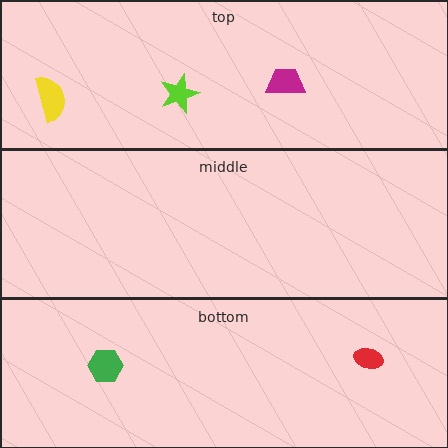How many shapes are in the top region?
3.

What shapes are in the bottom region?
The red ellipse, the green hexagon.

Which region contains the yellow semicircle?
The top region.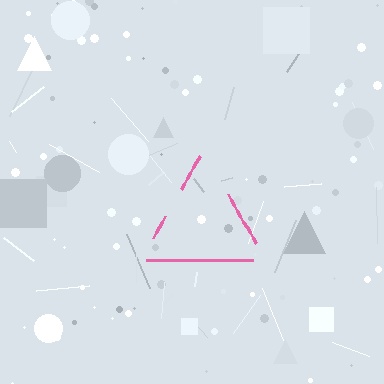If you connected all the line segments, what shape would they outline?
They would outline a triangle.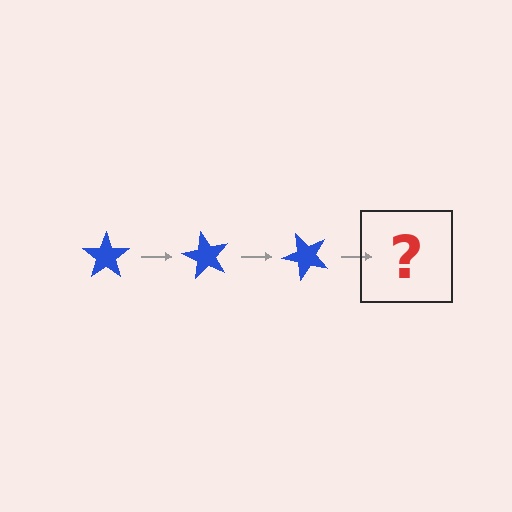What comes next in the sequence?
The next element should be a blue star rotated 180 degrees.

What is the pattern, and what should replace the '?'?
The pattern is that the star rotates 60 degrees each step. The '?' should be a blue star rotated 180 degrees.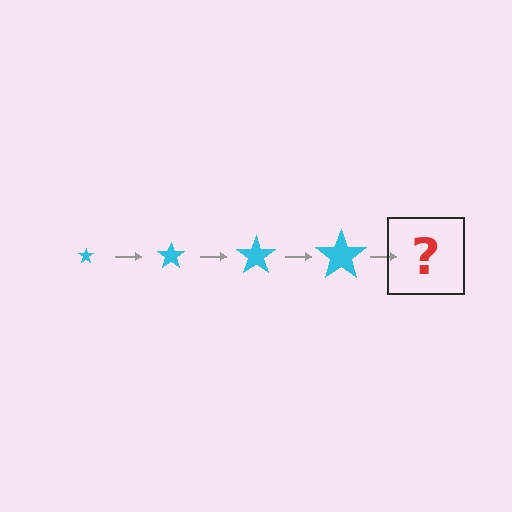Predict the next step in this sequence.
The next step is a cyan star, larger than the previous one.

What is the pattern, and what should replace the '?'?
The pattern is that the star gets progressively larger each step. The '?' should be a cyan star, larger than the previous one.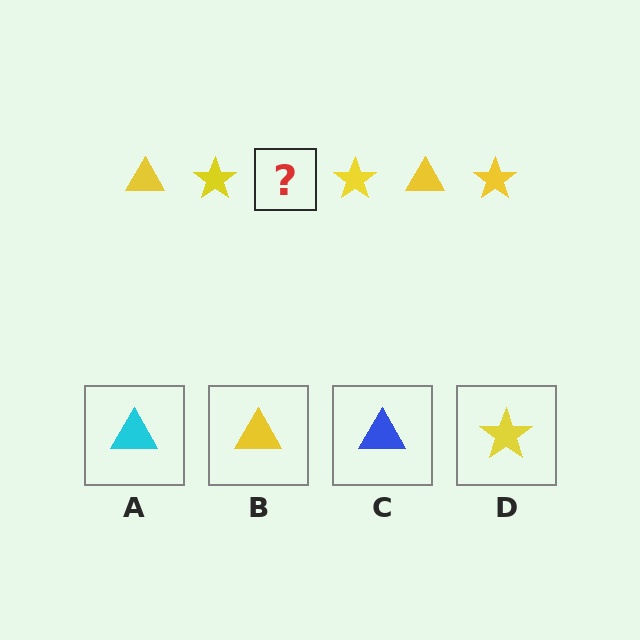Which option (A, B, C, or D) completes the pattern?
B.